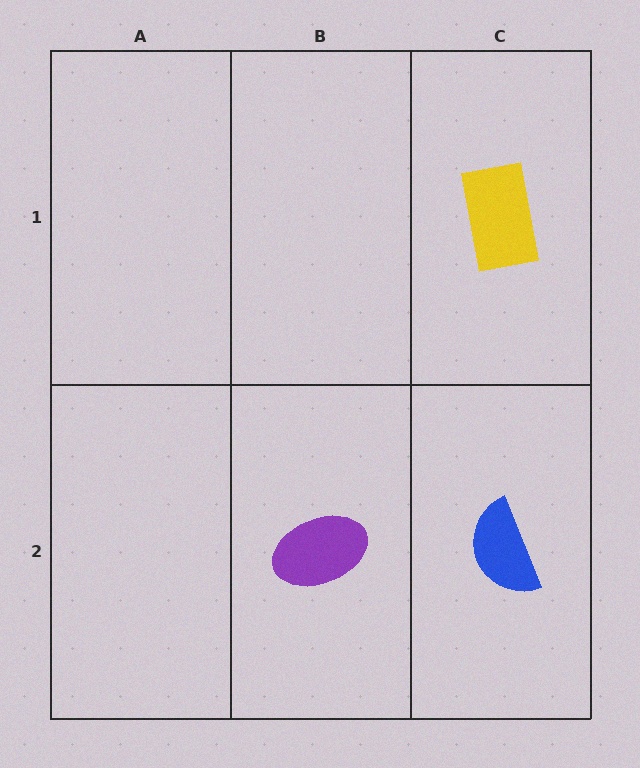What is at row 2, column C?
A blue semicircle.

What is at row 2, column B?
A purple ellipse.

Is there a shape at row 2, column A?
No, that cell is empty.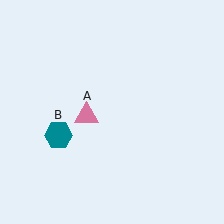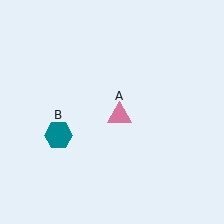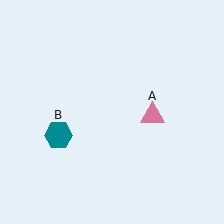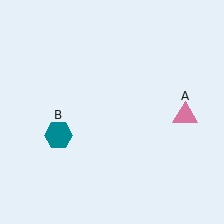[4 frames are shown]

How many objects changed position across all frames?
1 object changed position: pink triangle (object A).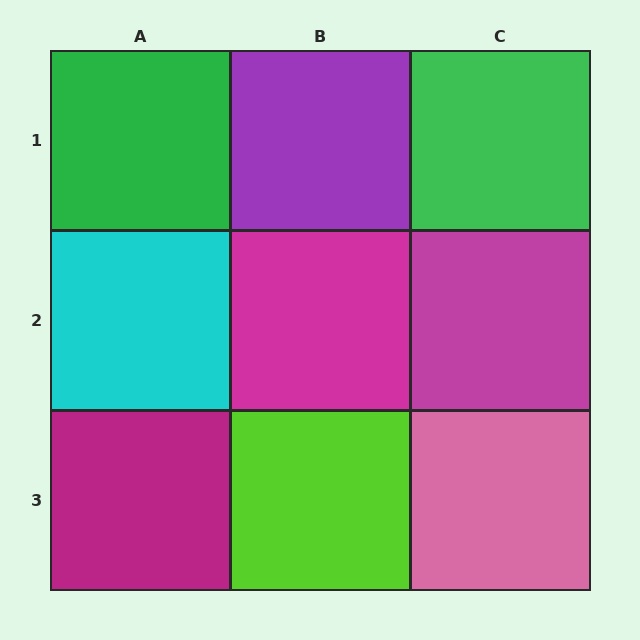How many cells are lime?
1 cell is lime.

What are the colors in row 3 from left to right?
Magenta, lime, pink.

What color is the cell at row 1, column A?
Green.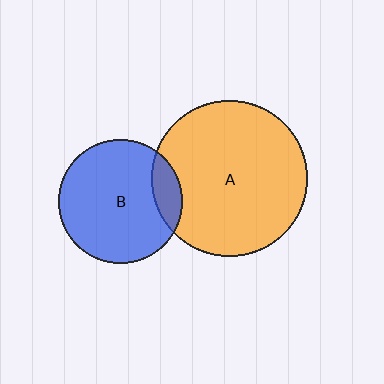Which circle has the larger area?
Circle A (orange).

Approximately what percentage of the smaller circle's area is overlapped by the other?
Approximately 15%.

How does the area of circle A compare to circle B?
Approximately 1.6 times.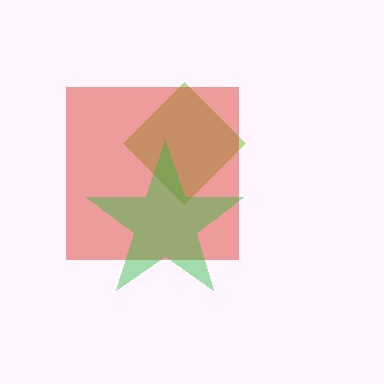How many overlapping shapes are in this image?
There are 3 overlapping shapes in the image.